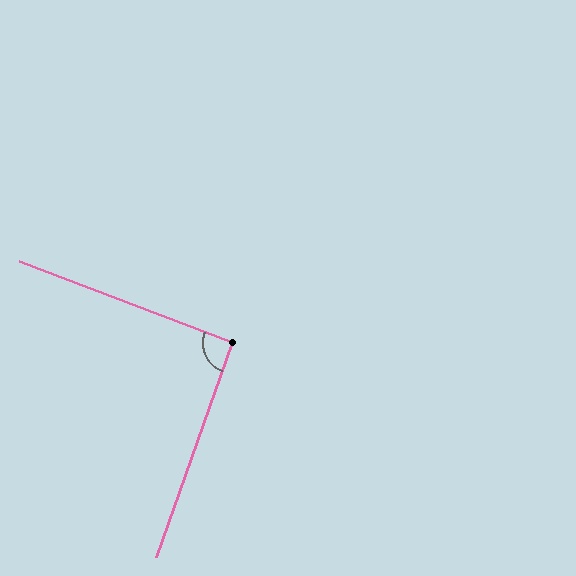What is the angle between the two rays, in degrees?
Approximately 92 degrees.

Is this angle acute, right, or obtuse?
It is approximately a right angle.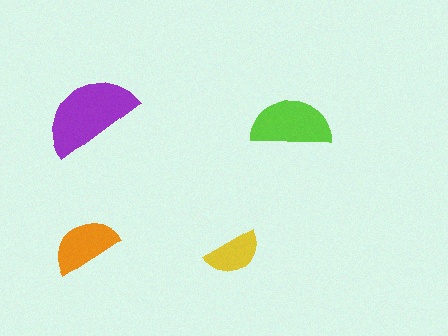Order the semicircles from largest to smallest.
the purple one, the lime one, the orange one, the yellow one.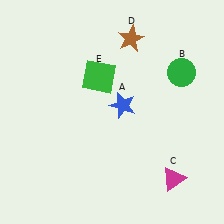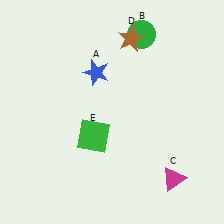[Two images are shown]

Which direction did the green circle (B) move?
The green circle (B) moved left.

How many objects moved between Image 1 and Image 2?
3 objects moved between the two images.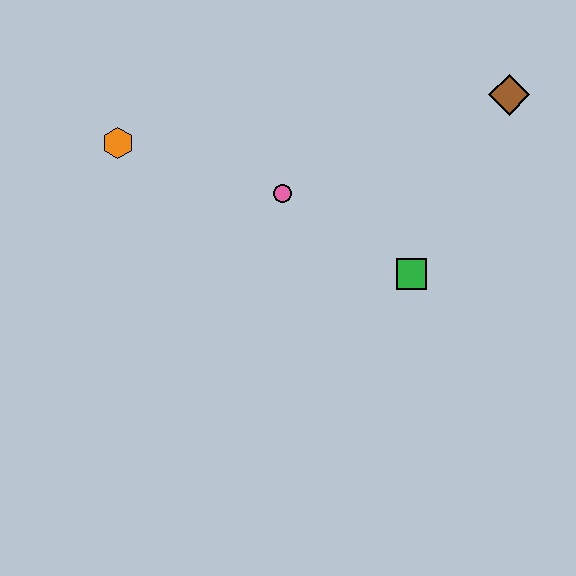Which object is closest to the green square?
The pink circle is closest to the green square.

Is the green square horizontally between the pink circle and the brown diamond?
Yes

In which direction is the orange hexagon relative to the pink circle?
The orange hexagon is to the left of the pink circle.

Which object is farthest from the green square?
The orange hexagon is farthest from the green square.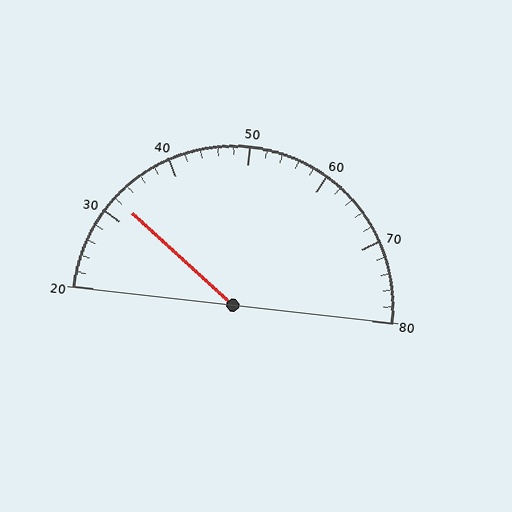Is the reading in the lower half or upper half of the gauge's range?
The reading is in the lower half of the range (20 to 80).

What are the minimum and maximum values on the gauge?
The gauge ranges from 20 to 80.